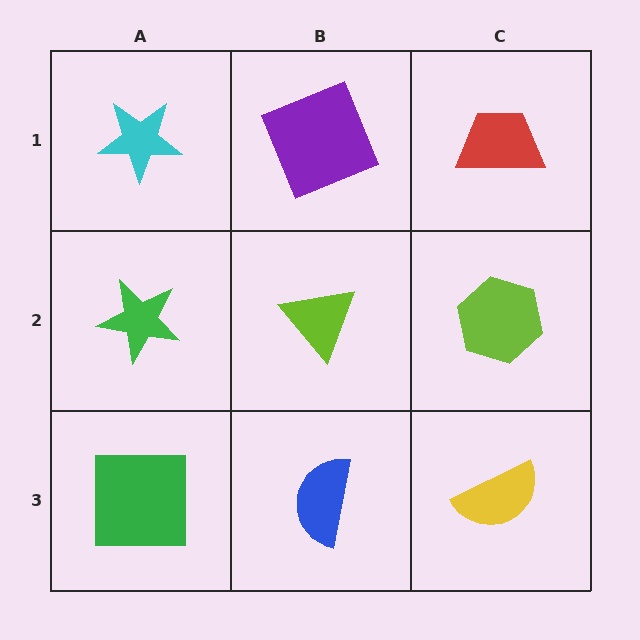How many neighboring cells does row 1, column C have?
2.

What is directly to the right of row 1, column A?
A purple square.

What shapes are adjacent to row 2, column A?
A cyan star (row 1, column A), a green square (row 3, column A), a lime triangle (row 2, column B).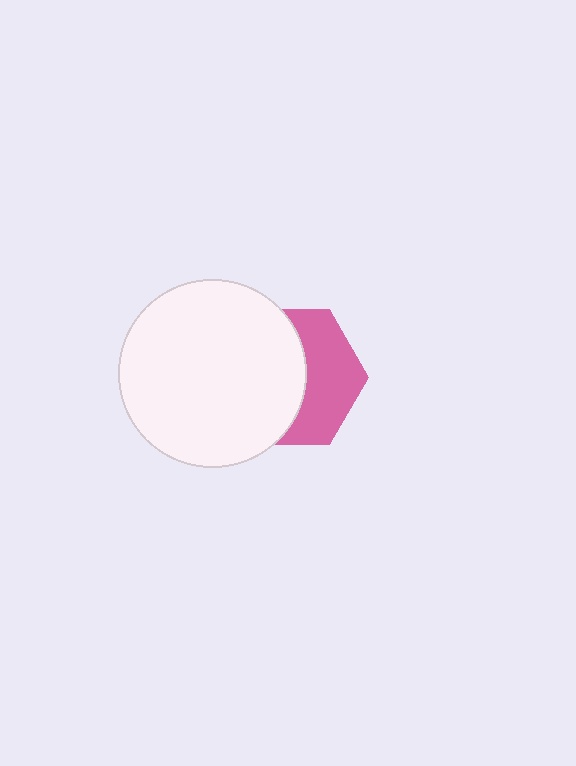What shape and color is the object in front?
The object in front is a white circle.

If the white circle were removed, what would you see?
You would see the complete pink hexagon.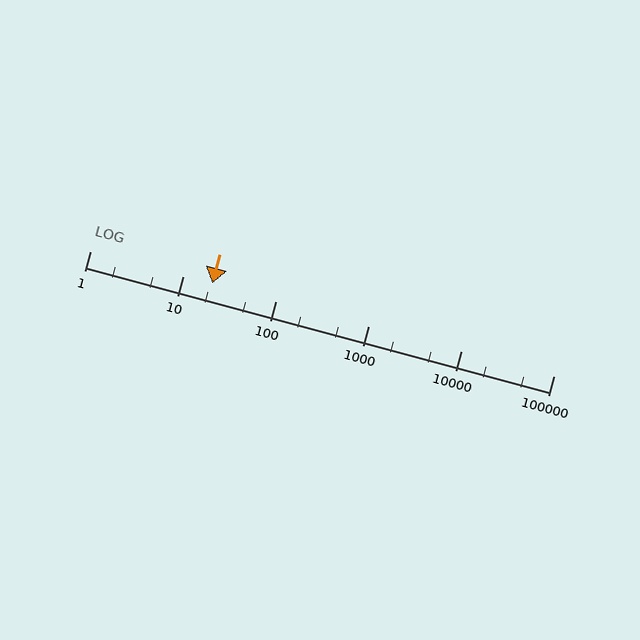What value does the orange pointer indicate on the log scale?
The pointer indicates approximately 21.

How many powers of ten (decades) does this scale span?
The scale spans 5 decades, from 1 to 100000.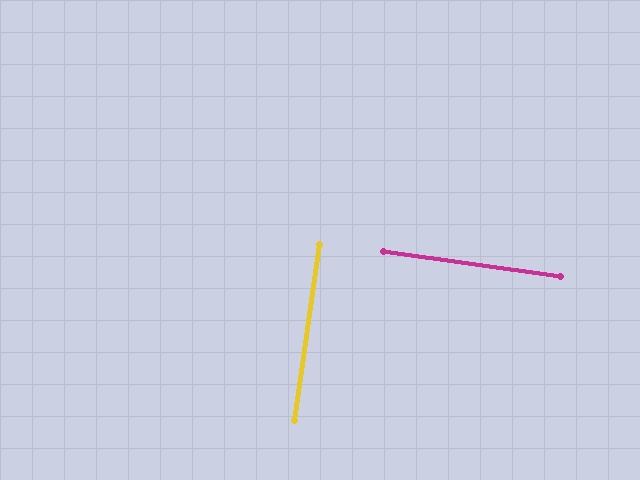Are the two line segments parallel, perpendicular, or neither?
Perpendicular — they meet at approximately 90°.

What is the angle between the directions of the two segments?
Approximately 90 degrees.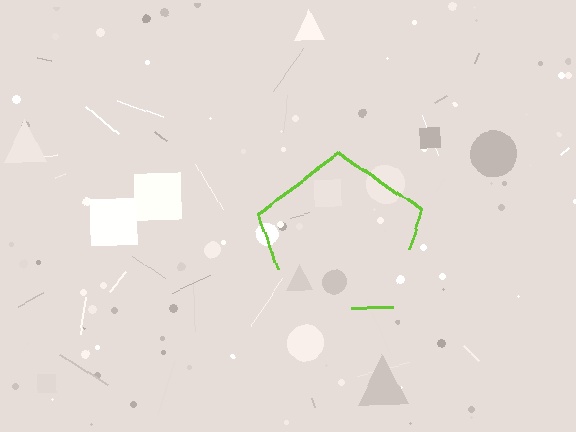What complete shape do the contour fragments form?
The contour fragments form a pentagon.